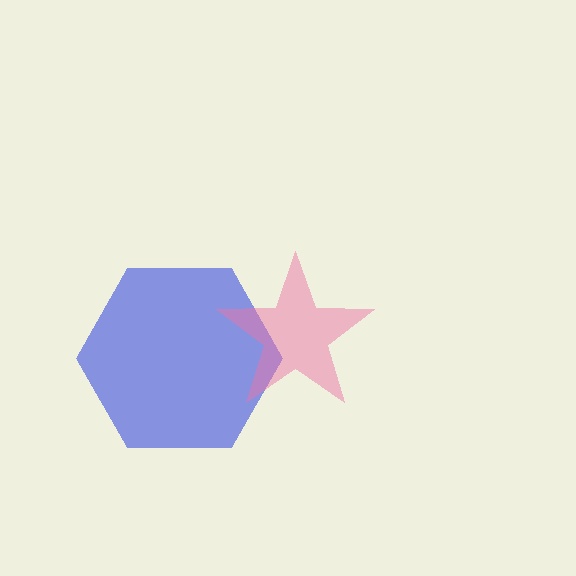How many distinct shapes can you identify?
There are 2 distinct shapes: a blue hexagon, a pink star.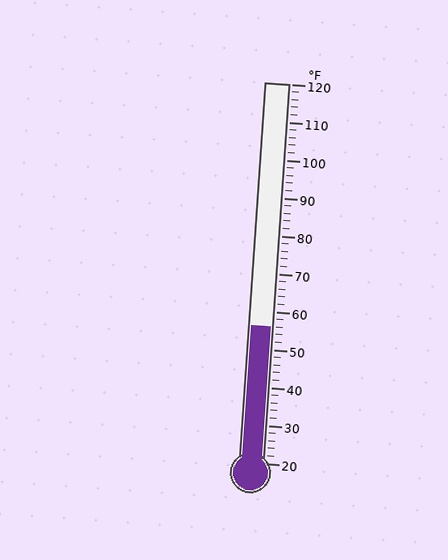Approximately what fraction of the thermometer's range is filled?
The thermometer is filled to approximately 35% of its range.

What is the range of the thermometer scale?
The thermometer scale ranges from 20°F to 120°F.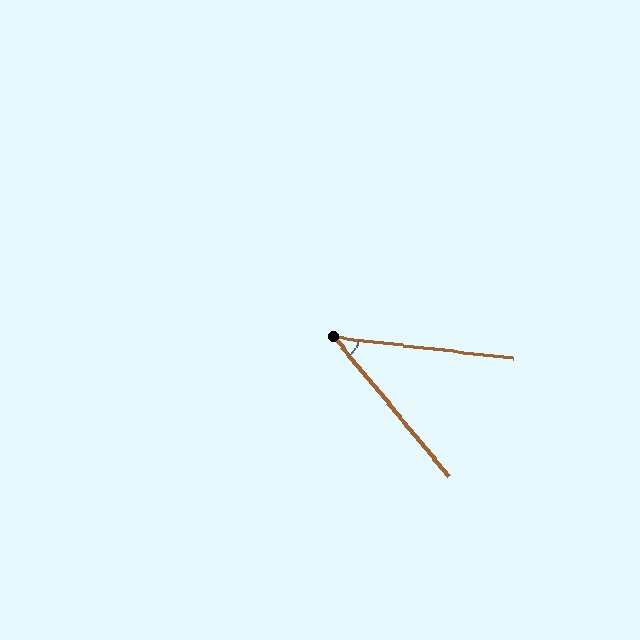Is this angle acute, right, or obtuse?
It is acute.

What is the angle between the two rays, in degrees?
Approximately 44 degrees.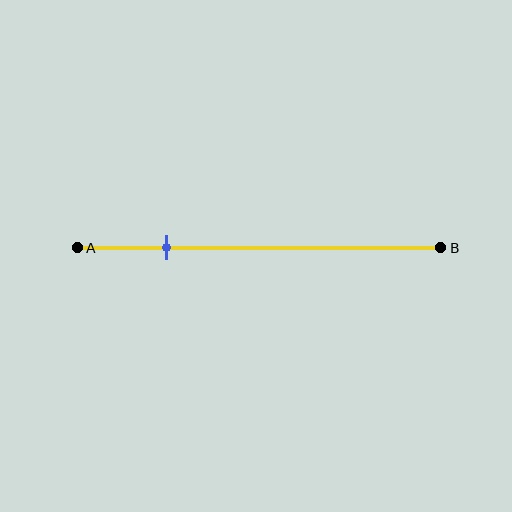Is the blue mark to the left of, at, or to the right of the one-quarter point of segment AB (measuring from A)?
The blue mark is approximately at the one-quarter point of segment AB.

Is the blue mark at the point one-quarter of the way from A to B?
Yes, the mark is approximately at the one-quarter point.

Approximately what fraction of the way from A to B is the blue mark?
The blue mark is approximately 25% of the way from A to B.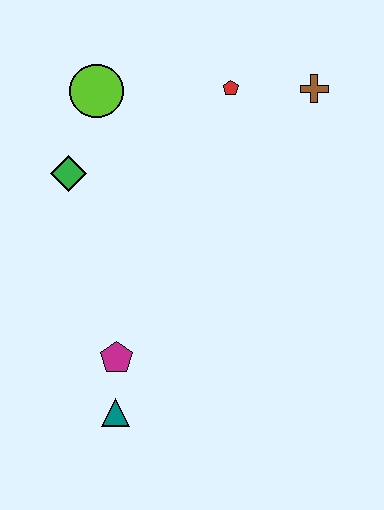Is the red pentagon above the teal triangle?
Yes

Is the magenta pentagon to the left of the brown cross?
Yes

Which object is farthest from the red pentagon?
The teal triangle is farthest from the red pentagon.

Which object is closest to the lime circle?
The green diamond is closest to the lime circle.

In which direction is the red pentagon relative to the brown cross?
The red pentagon is to the left of the brown cross.